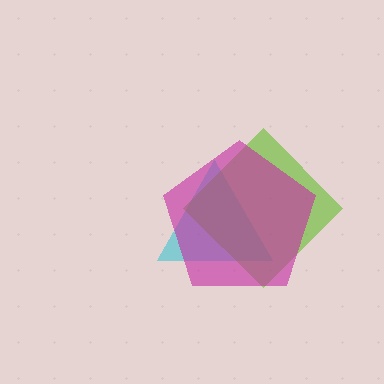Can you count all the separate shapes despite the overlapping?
Yes, there are 3 separate shapes.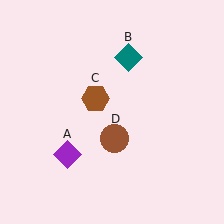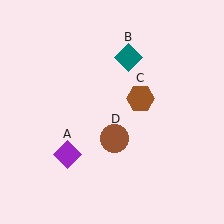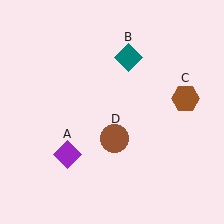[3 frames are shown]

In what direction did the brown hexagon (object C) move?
The brown hexagon (object C) moved right.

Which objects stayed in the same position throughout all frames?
Purple diamond (object A) and teal diamond (object B) and brown circle (object D) remained stationary.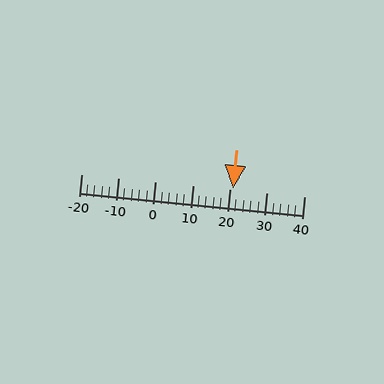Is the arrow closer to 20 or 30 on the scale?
The arrow is closer to 20.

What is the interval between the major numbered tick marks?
The major tick marks are spaced 10 units apart.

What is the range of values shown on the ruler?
The ruler shows values from -20 to 40.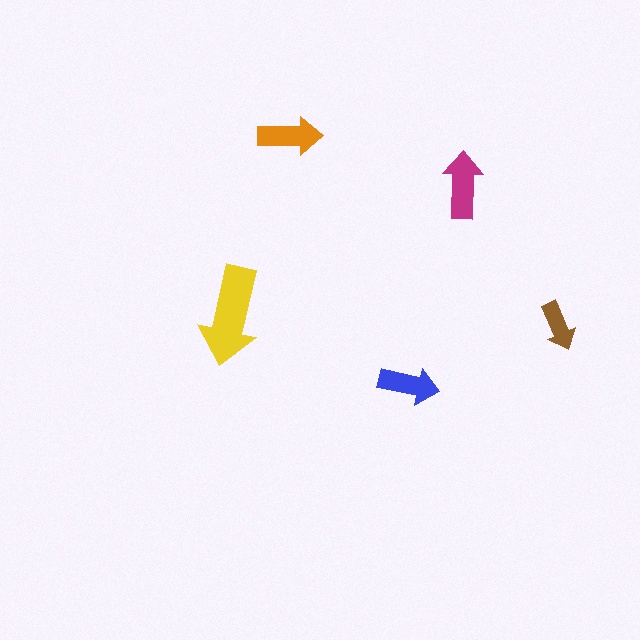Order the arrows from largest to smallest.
the yellow one, the magenta one, the orange one, the blue one, the brown one.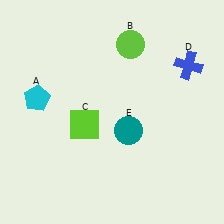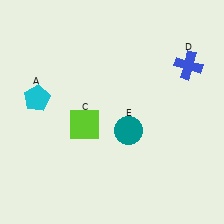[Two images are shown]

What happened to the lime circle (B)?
The lime circle (B) was removed in Image 2. It was in the top-right area of Image 1.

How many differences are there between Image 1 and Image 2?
There is 1 difference between the two images.